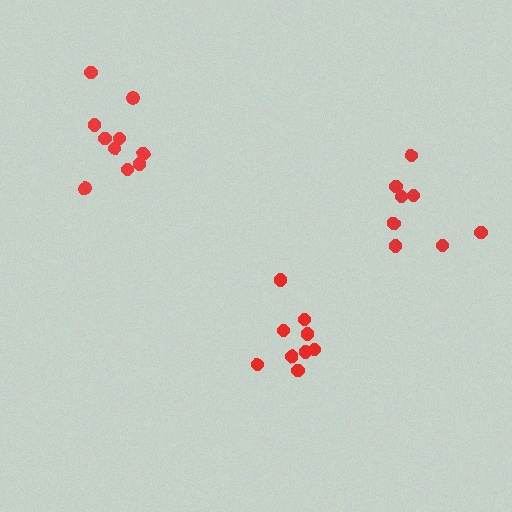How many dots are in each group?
Group 1: 8 dots, Group 2: 9 dots, Group 3: 10 dots (27 total).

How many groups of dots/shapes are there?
There are 3 groups.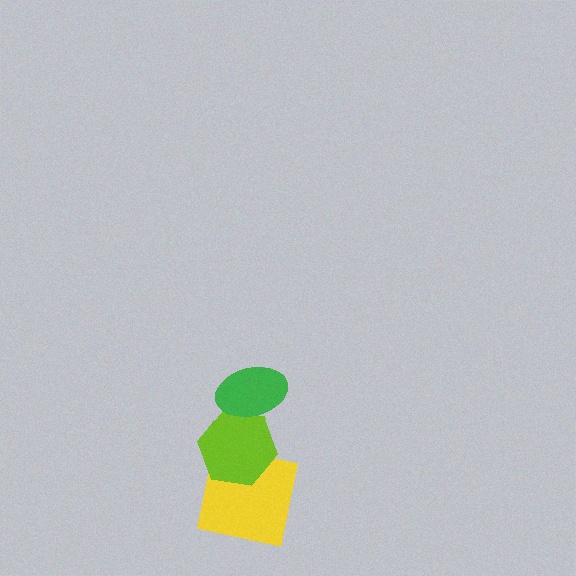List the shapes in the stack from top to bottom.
From top to bottom: the green ellipse, the lime hexagon, the yellow square.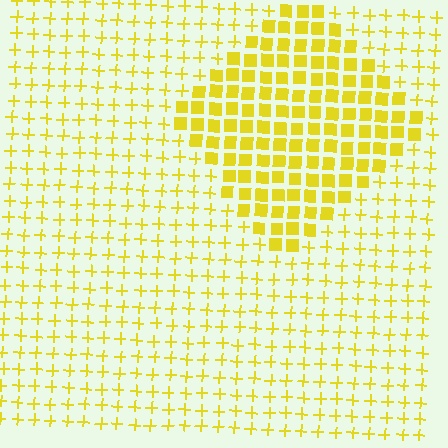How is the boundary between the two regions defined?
The boundary is defined by a change in element shape: squares inside vs. plus signs outside. All elements share the same color and spacing.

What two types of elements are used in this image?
The image uses squares inside the diamond region and plus signs outside it.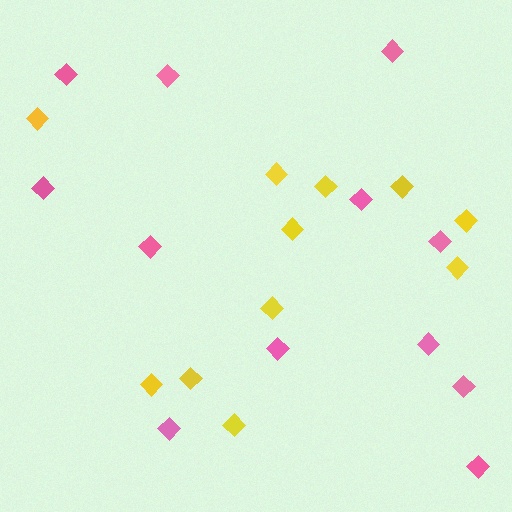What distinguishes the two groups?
There are 2 groups: one group of pink diamonds (12) and one group of yellow diamonds (11).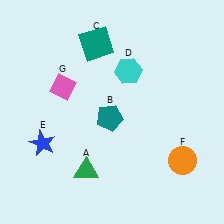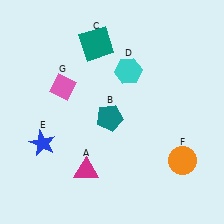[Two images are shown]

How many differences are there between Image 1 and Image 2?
There is 1 difference between the two images.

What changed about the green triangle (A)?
In Image 1, A is green. In Image 2, it changed to magenta.